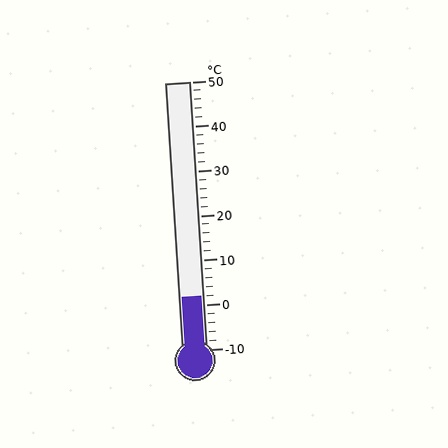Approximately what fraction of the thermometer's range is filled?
The thermometer is filled to approximately 20% of its range.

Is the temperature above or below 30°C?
The temperature is below 30°C.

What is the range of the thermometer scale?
The thermometer scale ranges from -10°C to 50°C.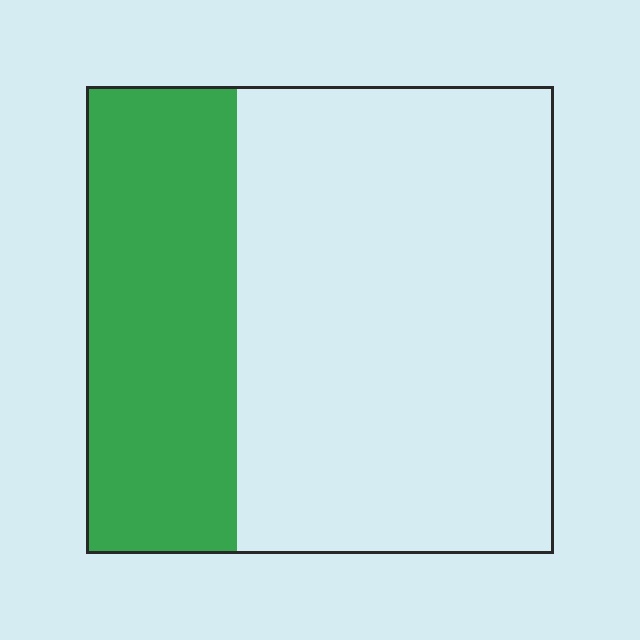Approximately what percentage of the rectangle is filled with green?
Approximately 30%.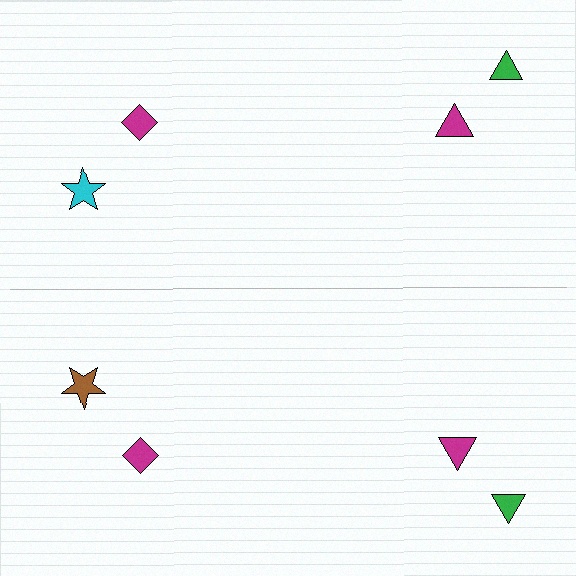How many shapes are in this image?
There are 8 shapes in this image.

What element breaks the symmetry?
The brown star on the bottom side breaks the symmetry — its mirror counterpart is cyan.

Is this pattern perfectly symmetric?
No, the pattern is not perfectly symmetric. The brown star on the bottom side breaks the symmetry — its mirror counterpart is cyan.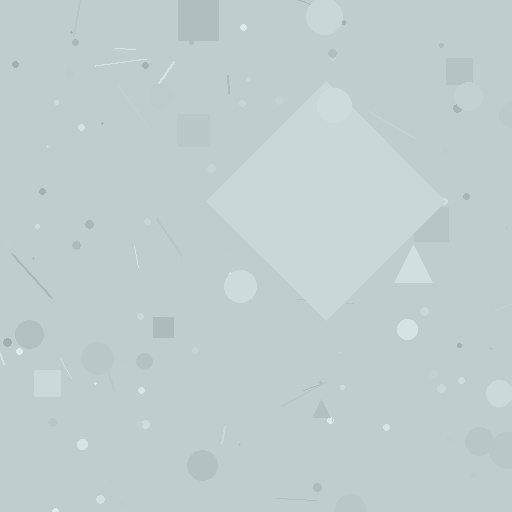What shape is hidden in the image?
A diamond is hidden in the image.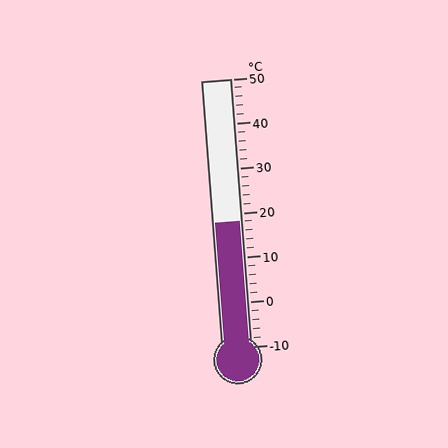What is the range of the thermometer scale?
The thermometer scale ranges from -10°C to 50°C.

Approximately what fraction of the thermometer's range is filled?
The thermometer is filled to approximately 45% of its range.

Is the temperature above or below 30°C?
The temperature is below 30°C.